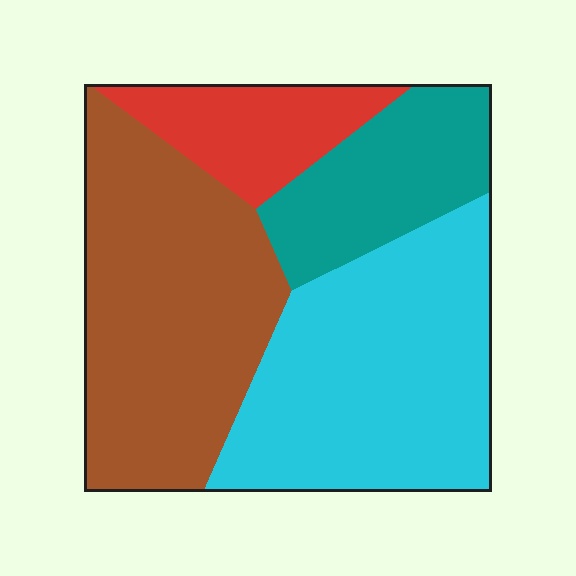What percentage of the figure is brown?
Brown covers roughly 35% of the figure.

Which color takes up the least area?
Red, at roughly 10%.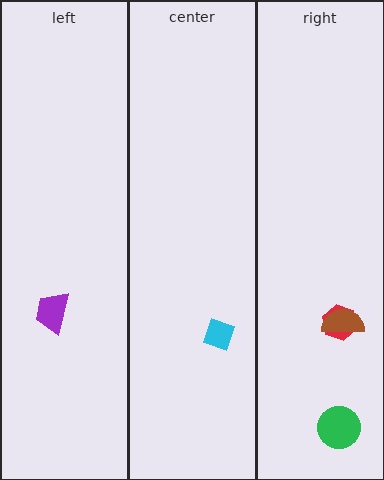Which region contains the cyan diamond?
The center region.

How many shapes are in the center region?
1.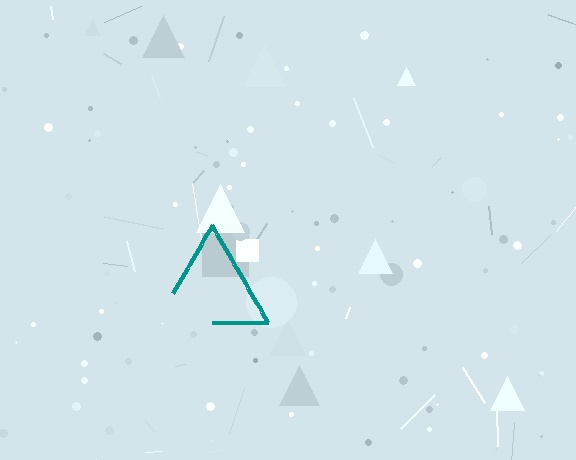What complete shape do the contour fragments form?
The contour fragments form a triangle.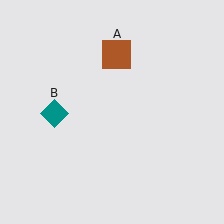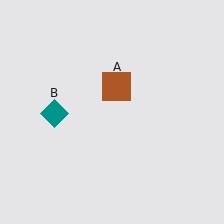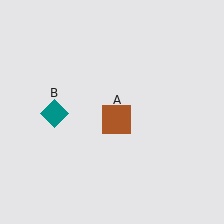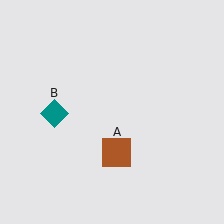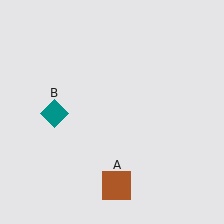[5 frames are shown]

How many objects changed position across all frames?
1 object changed position: brown square (object A).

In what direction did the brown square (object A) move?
The brown square (object A) moved down.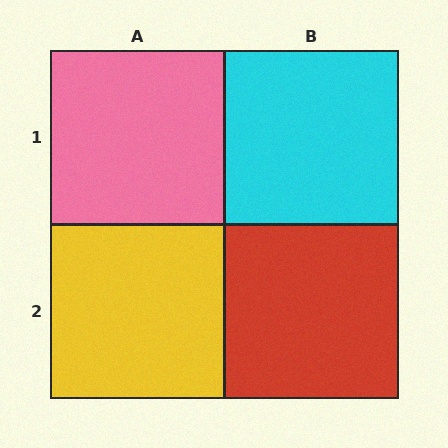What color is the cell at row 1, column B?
Cyan.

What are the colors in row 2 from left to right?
Yellow, red.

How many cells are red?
1 cell is red.